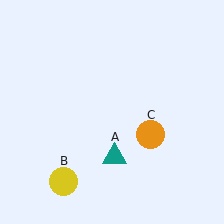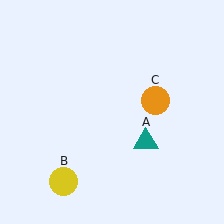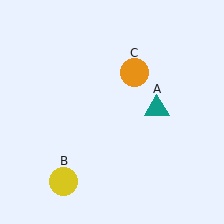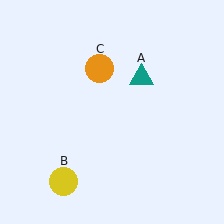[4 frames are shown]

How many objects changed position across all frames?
2 objects changed position: teal triangle (object A), orange circle (object C).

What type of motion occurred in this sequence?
The teal triangle (object A), orange circle (object C) rotated counterclockwise around the center of the scene.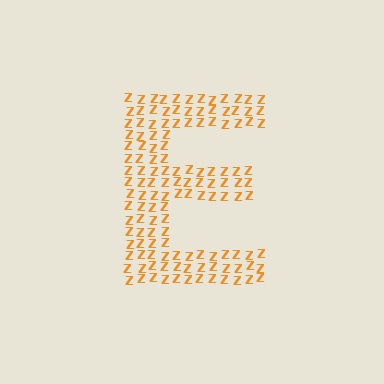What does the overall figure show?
The overall figure shows the letter E.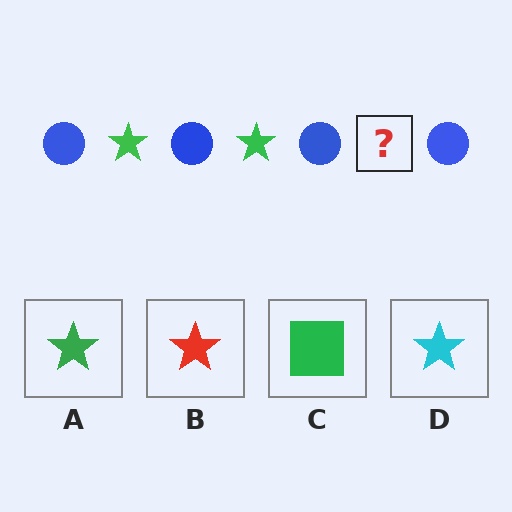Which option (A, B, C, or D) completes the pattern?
A.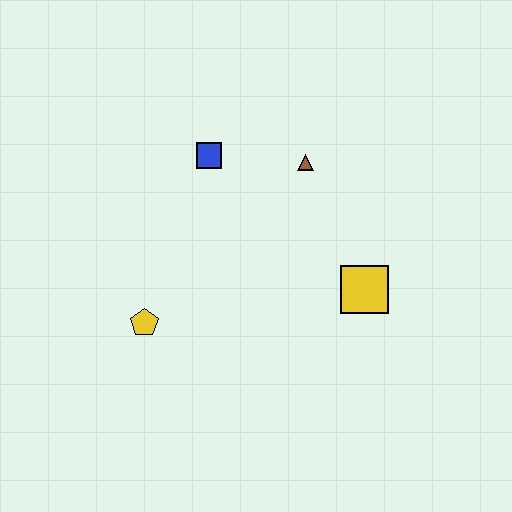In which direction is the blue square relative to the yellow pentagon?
The blue square is above the yellow pentagon.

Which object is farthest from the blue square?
The yellow square is farthest from the blue square.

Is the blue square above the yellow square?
Yes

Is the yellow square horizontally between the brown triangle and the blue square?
No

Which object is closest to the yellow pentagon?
The blue square is closest to the yellow pentagon.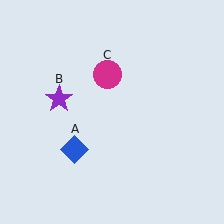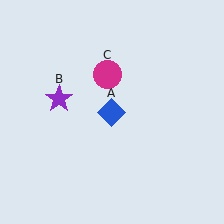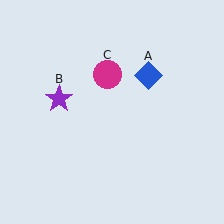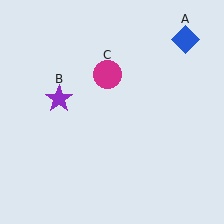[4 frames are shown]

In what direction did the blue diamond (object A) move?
The blue diamond (object A) moved up and to the right.